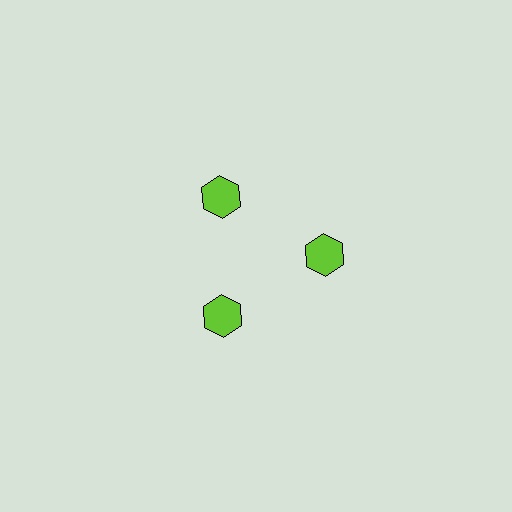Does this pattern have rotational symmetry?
Yes, this pattern has 3-fold rotational symmetry. It looks the same after rotating 120 degrees around the center.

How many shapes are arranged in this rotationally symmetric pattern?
There are 3 shapes, arranged in 3 groups of 1.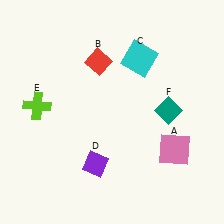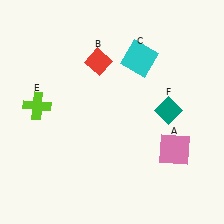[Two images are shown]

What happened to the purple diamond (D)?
The purple diamond (D) was removed in Image 2. It was in the bottom-left area of Image 1.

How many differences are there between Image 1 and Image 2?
There is 1 difference between the two images.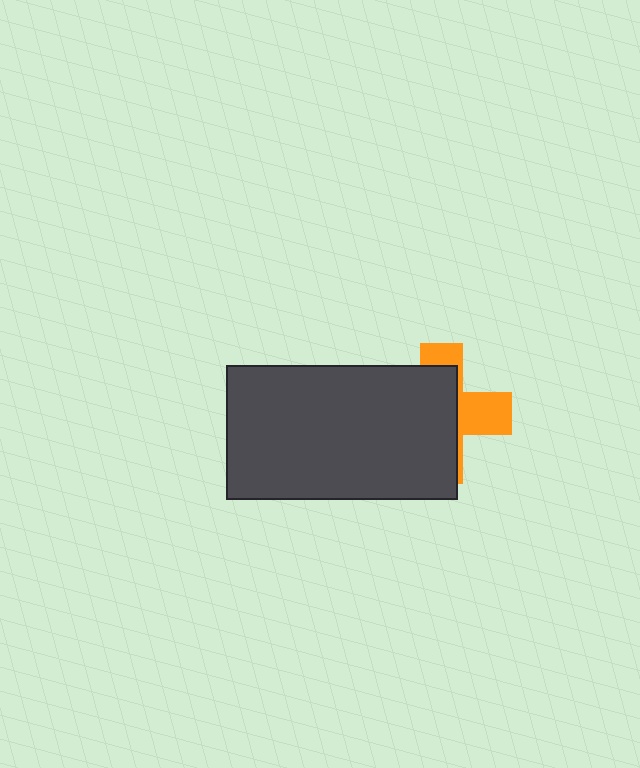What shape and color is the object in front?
The object in front is a dark gray rectangle.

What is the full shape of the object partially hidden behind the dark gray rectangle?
The partially hidden object is an orange cross.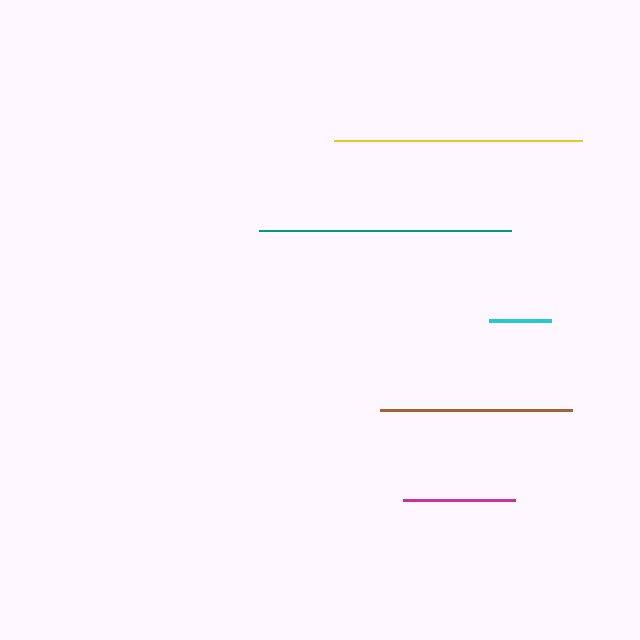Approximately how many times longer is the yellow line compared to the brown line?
The yellow line is approximately 1.3 times the length of the brown line.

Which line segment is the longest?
The teal line is the longest at approximately 252 pixels.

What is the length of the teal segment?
The teal segment is approximately 252 pixels long.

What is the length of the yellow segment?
The yellow segment is approximately 248 pixels long.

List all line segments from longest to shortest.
From longest to shortest: teal, yellow, brown, magenta, cyan.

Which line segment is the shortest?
The cyan line is the shortest at approximately 61 pixels.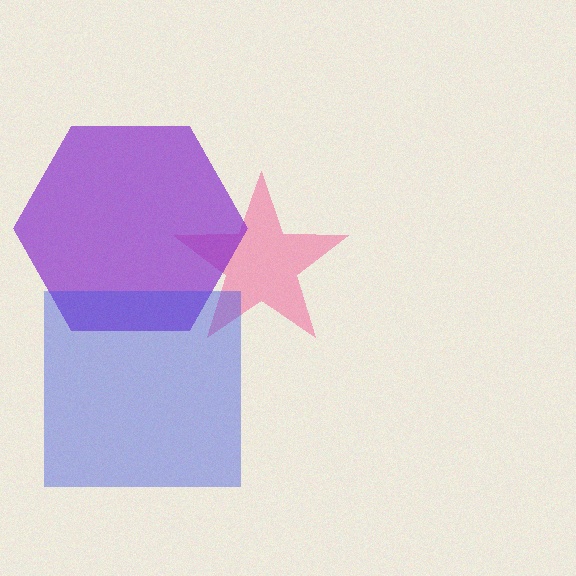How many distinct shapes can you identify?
There are 3 distinct shapes: a pink star, a purple hexagon, a blue square.